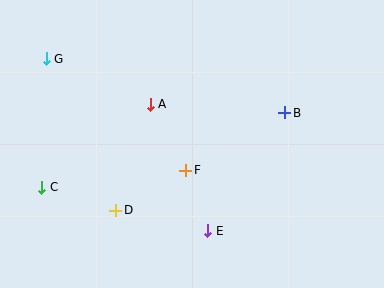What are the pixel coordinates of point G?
Point G is at (46, 59).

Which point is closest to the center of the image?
Point F at (186, 170) is closest to the center.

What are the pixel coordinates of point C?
Point C is at (42, 187).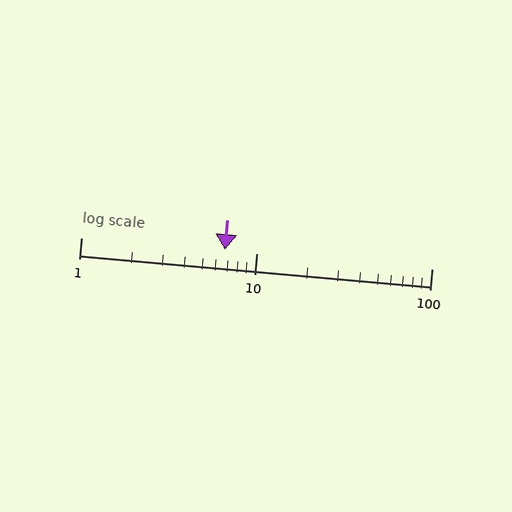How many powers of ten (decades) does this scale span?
The scale spans 2 decades, from 1 to 100.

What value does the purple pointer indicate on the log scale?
The pointer indicates approximately 6.6.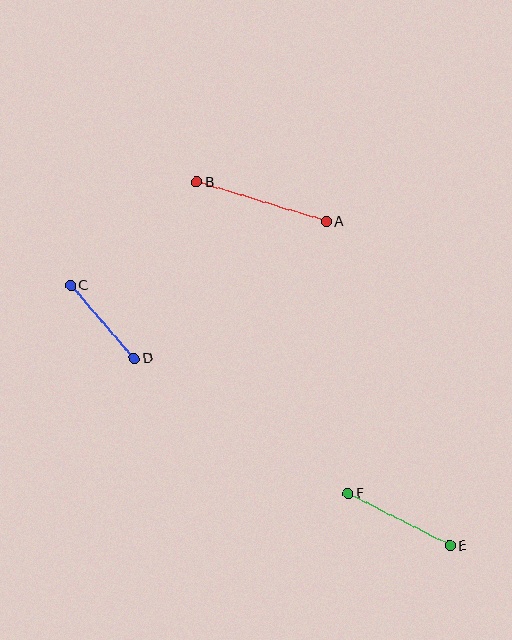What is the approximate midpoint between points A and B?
The midpoint is at approximately (262, 202) pixels.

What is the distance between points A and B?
The distance is approximately 135 pixels.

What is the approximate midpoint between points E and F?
The midpoint is at approximately (399, 520) pixels.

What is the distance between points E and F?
The distance is approximately 114 pixels.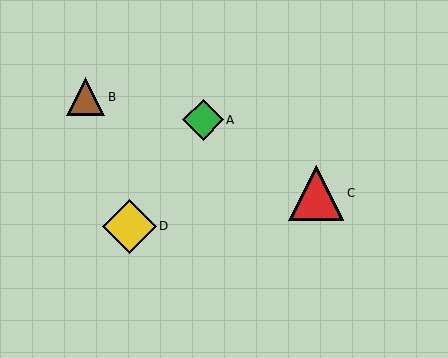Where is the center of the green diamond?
The center of the green diamond is at (203, 120).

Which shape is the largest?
The red triangle (labeled C) is the largest.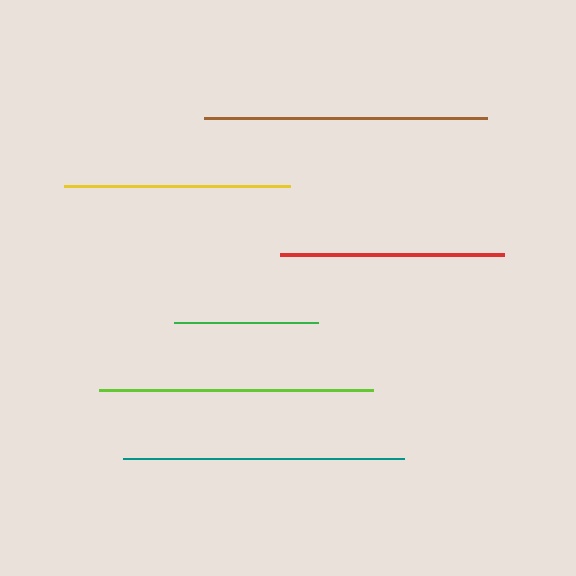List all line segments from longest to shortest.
From longest to shortest: brown, teal, lime, yellow, red, green.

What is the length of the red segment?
The red segment is approximately 224 pixels long.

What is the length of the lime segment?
The lime segment is approximately 274 pixels long.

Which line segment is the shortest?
The green line is the shortest at approximately 144 pixels.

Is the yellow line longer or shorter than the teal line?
The teal line is longer than the yellow line.